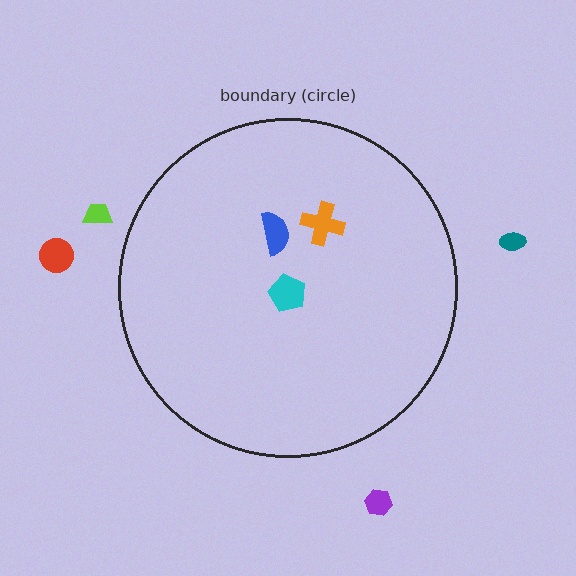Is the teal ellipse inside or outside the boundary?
Outside.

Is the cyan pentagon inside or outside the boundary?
Inside.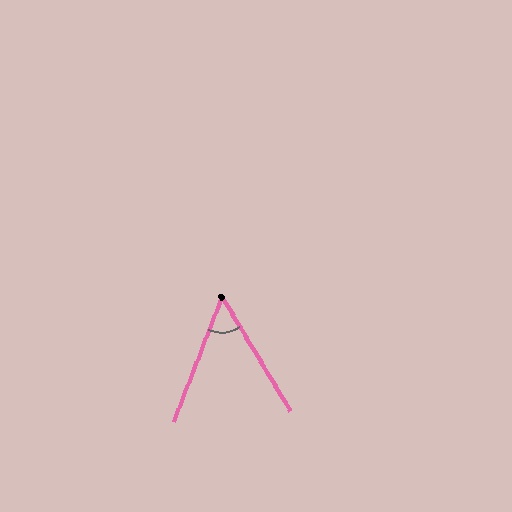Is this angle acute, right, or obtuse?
It is acute.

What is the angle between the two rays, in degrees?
Approximately 52 degrees.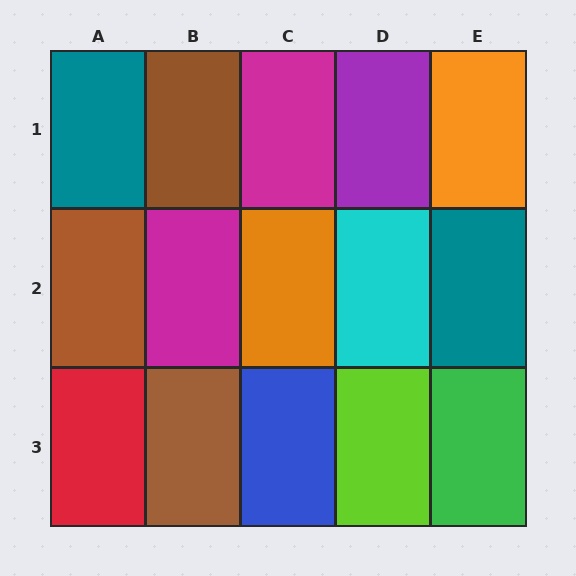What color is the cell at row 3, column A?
Red.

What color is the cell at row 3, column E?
Green.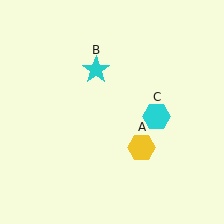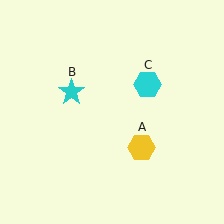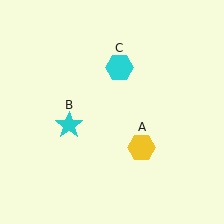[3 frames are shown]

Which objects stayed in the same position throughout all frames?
Yellow hexagon (object A) remained stationary.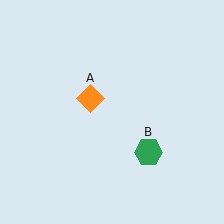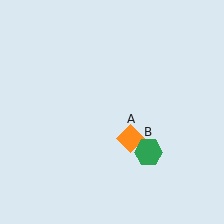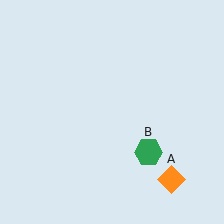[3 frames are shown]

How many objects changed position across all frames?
1 object changed position: orange diamond (object A).